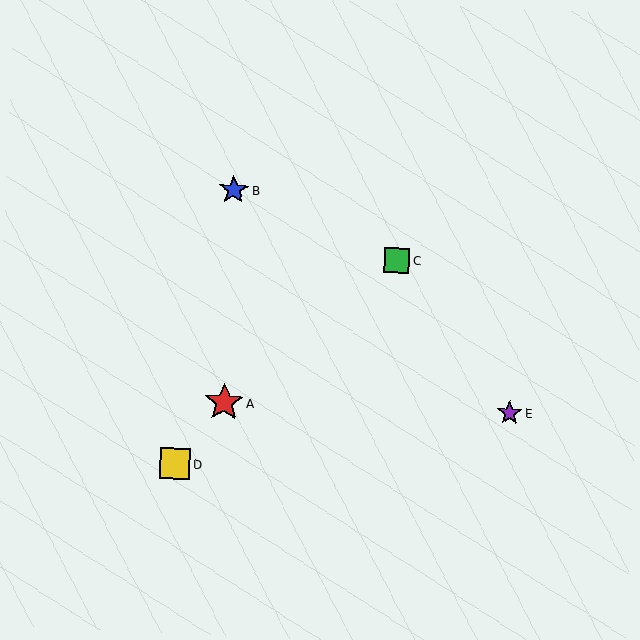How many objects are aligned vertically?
2 objects (A, B) are aligned vertically.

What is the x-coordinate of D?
Object D is at x≈175.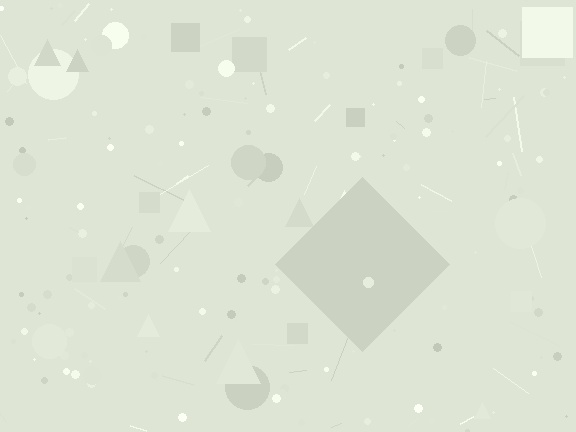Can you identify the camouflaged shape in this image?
The camouflaged shape is a diamond.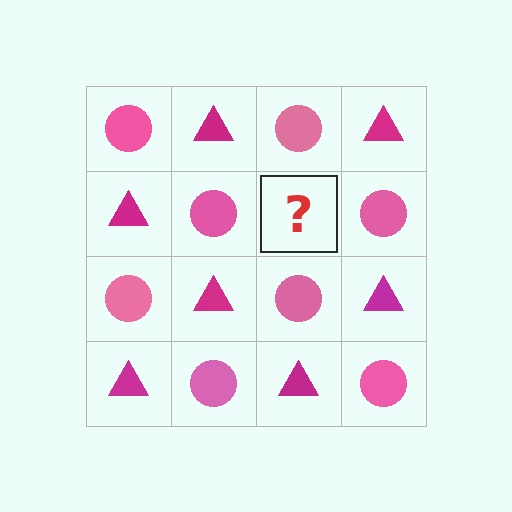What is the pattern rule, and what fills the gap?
The rule is that it alternates pink circle and magenta triangle in a checkerboard pattern. The gap should be filled with a magenta triangle.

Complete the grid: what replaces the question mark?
The question mark should be replaced with a magenta triangle.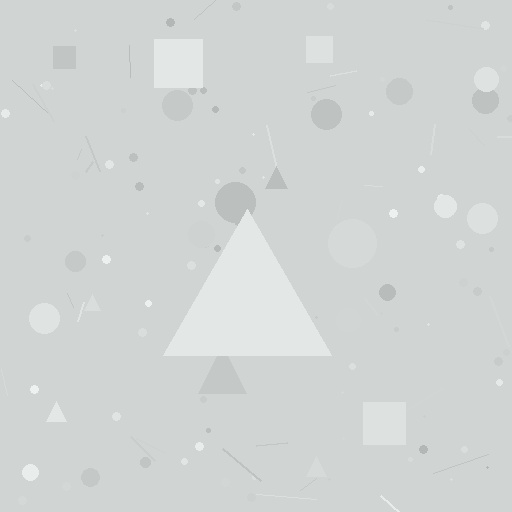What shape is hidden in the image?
A triangle is hidden in the image.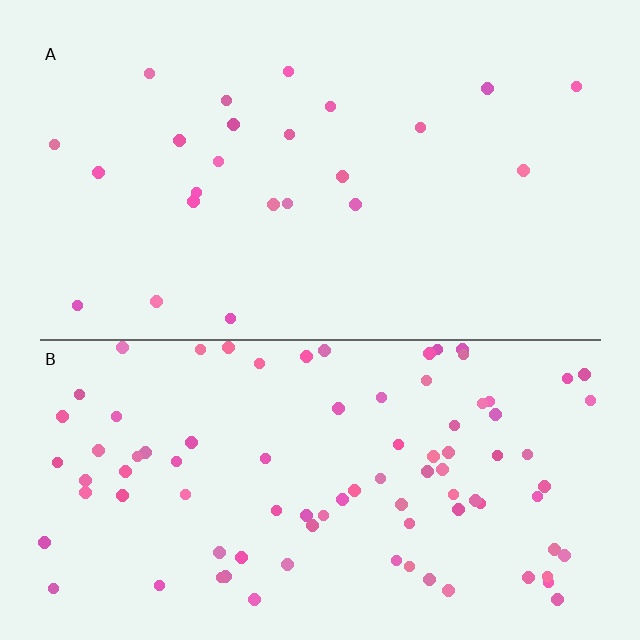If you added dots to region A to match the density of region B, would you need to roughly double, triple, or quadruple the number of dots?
Approximately quadruple.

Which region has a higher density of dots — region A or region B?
B (the bottom).